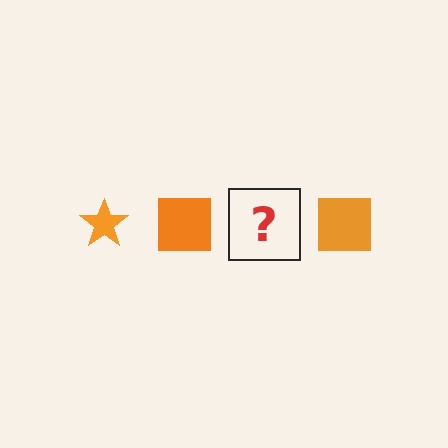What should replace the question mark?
The question mark should be replaced with an orange star.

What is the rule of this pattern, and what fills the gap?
The rule is that the pattern cycles through star, square shapes in orange. The gap should be filled with an orange star.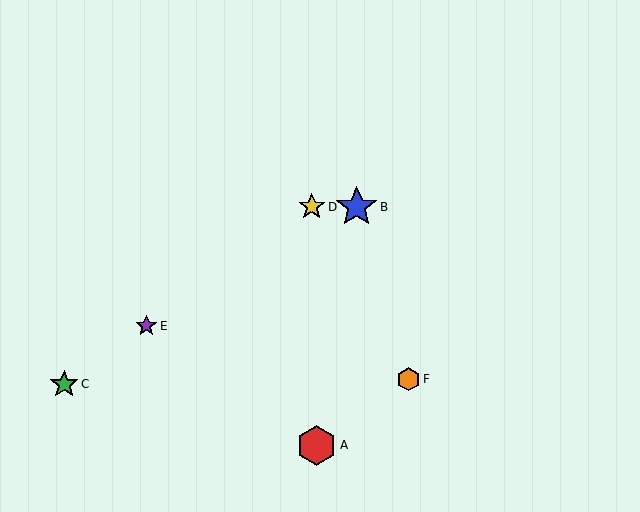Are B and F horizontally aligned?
No, B is at y≈207 and F is at y≈379.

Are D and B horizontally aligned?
Yes, both are at y≈207.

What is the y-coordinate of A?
Object A is at y≈445.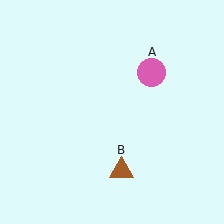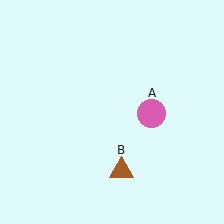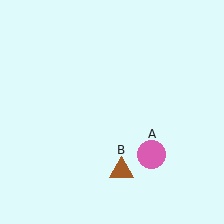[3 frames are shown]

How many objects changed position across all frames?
1 object changed position: pink circle (object A).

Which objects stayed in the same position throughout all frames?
Brown triangle (object B) remained stationary.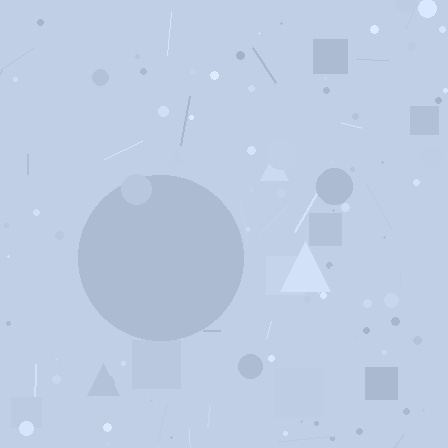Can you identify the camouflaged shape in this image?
The camouflaged shape is a circle.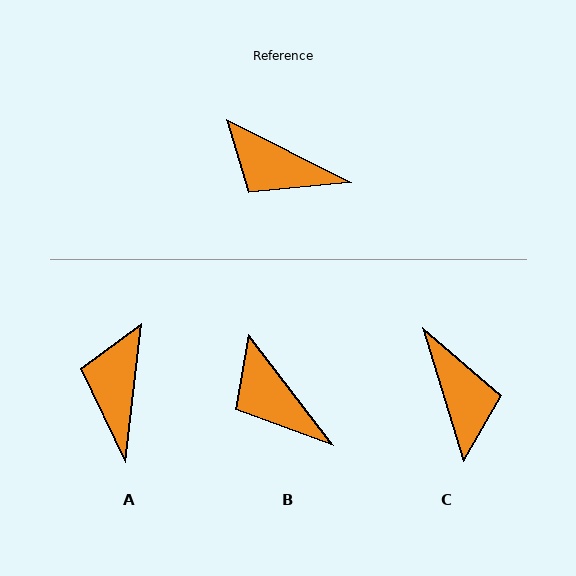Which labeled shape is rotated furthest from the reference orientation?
C, about 134 degrees away.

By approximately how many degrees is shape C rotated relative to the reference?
Approximately 134 degrees counter-clockwise.